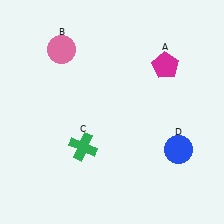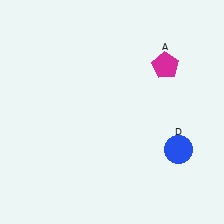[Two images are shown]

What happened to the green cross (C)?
The green cross (C) was removed in Image 2. It was in the bottom-left area of Image 1.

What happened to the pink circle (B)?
The pink circle (B) was removed in Image 2. It was in the top-left area of Image 1.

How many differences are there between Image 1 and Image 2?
There are 2 differences between the two images.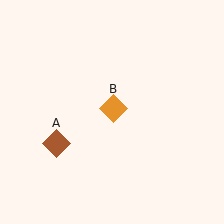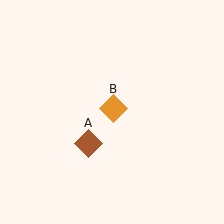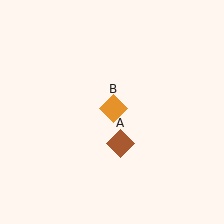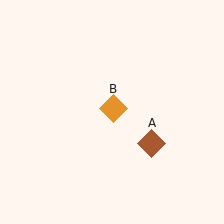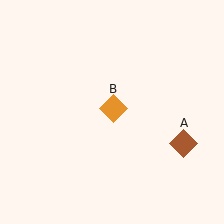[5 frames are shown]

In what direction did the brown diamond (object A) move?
The brown diamond (object A) moved right.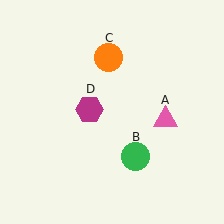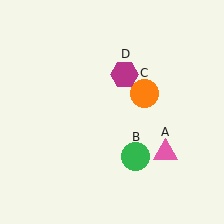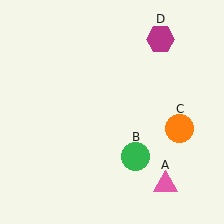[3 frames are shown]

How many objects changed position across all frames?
3 objects changed position: pink triangle (object A), orange circle (object C), magenta hexagon (object D).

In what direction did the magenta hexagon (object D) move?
The magenta hexagon (object D) moved up and to the right.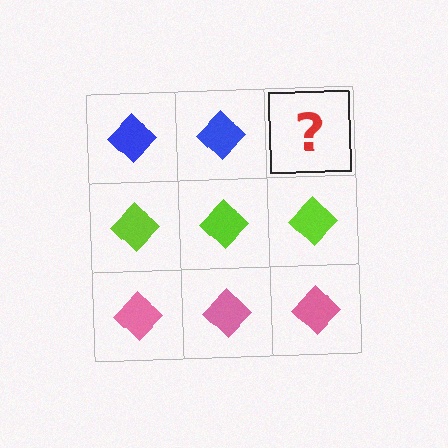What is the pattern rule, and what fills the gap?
The rule is that each row has a consistent color. The gap should be filled with a blue diamond.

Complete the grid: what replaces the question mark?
The question mark should be replaced with a blue diamond.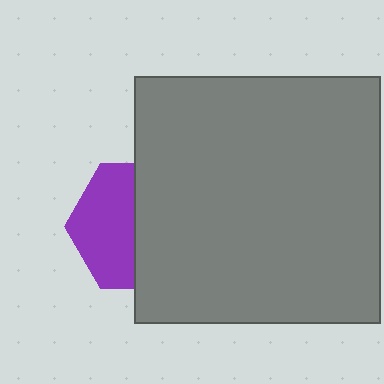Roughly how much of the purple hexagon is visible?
About half of it is visible (roughly 47%).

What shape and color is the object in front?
The object in front is a gray square.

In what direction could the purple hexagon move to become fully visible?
The purple hexagon could move left. That would shift it out from behind the gray square entirely.